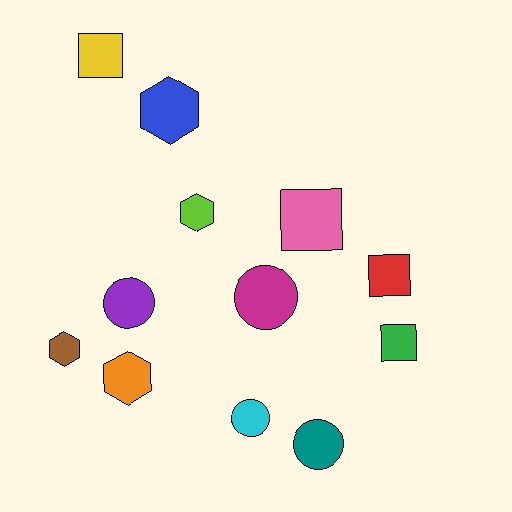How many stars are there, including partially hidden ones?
There are no stars.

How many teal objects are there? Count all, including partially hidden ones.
There is 1 teal object.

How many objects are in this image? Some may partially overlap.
There are 12 objects.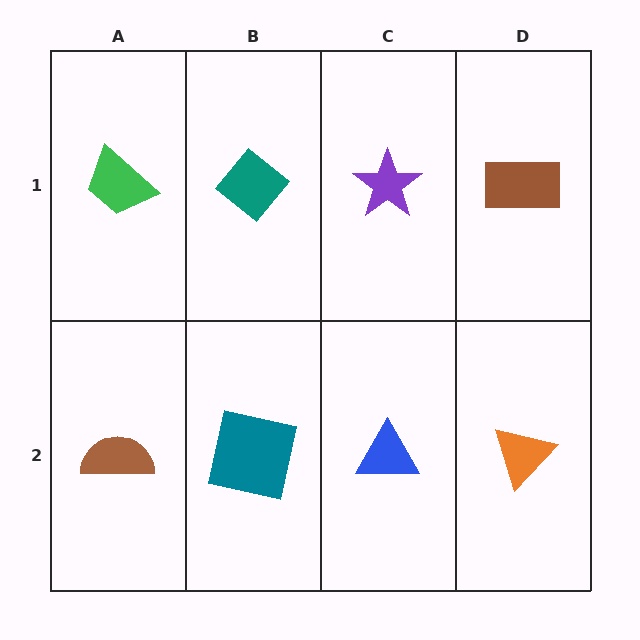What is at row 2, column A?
A brown semicircle.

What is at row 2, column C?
A blue triangle.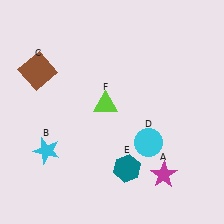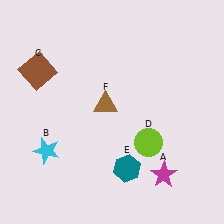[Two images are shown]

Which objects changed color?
D changed from cyan to lime. F changed from lime to brown.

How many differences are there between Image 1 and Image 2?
There are 2 differences between the two images.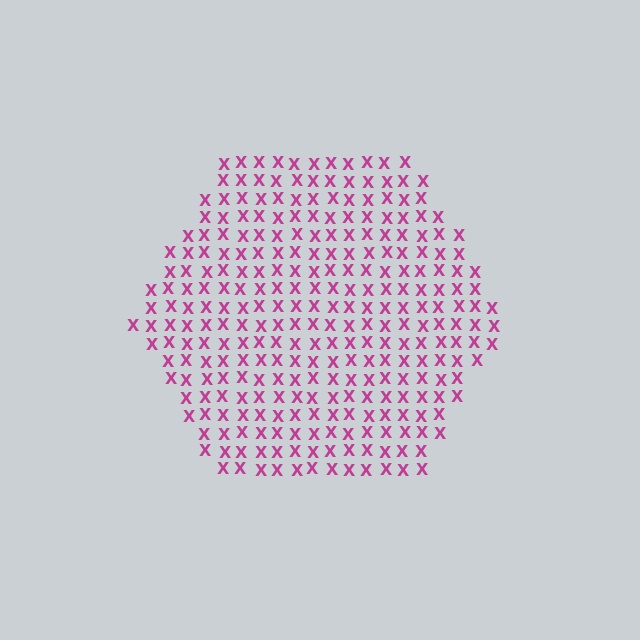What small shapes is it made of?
It is made of small letter X's.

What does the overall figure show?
The overall figure shows a hexagon.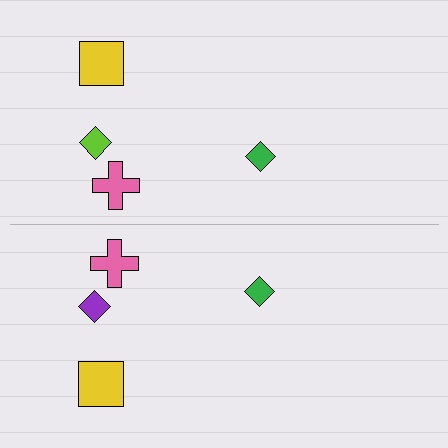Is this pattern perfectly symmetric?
No, the pattern is not perfectly symmetric. The purple diamond on the bottom side breaks the symmetry — its mirror counterpart is lime.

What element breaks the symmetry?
The purple diamond on the bottom side breaks the symmetry — its mirror counterpart is lime.